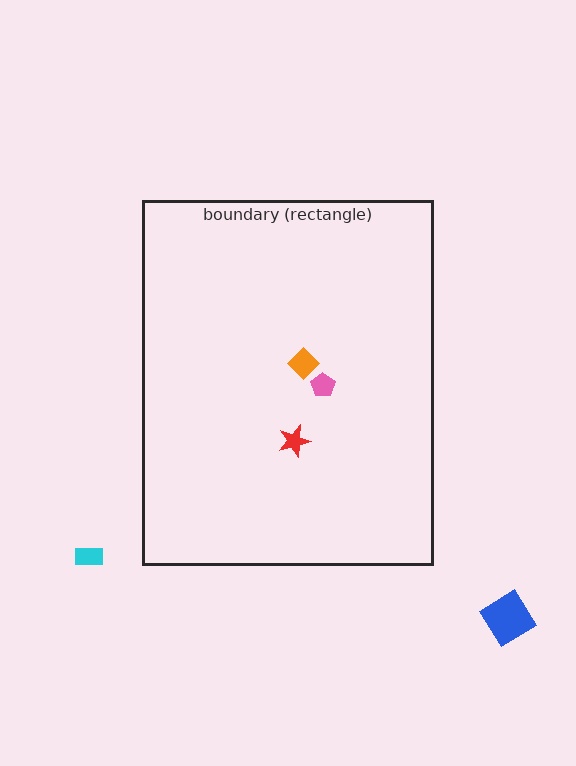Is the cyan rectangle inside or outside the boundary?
Outside.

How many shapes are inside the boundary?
3 inside, 2 outside.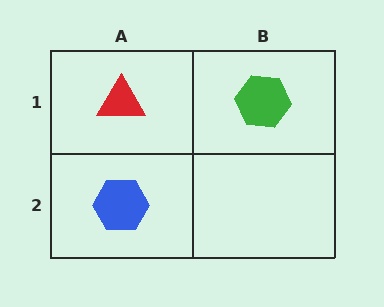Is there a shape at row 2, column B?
No, that cell is empty.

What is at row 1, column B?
A green hexagon.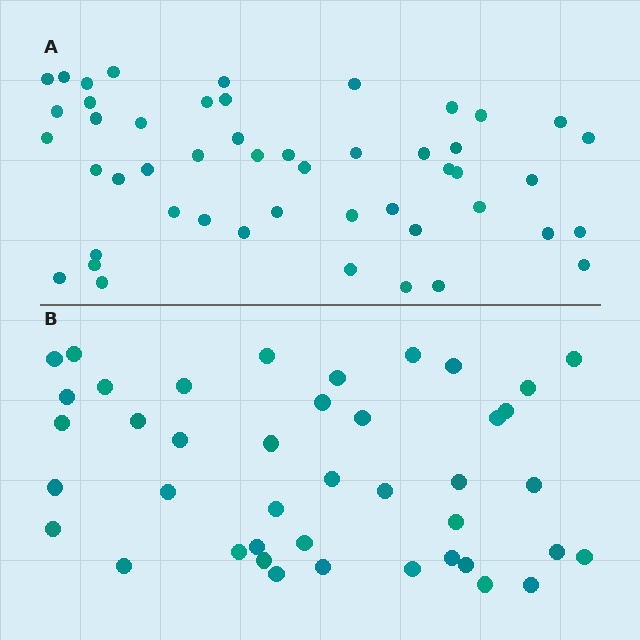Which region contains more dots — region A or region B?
Region A (the top region) has more dots.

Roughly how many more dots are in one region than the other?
Region A has roughly 8 or so more dots than region B.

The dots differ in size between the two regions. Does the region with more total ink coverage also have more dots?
No. Region B has more total ink coverage because its dots are larger, but region A actually contains more individual dots. Total area can be misleading — the number of items is what matters here.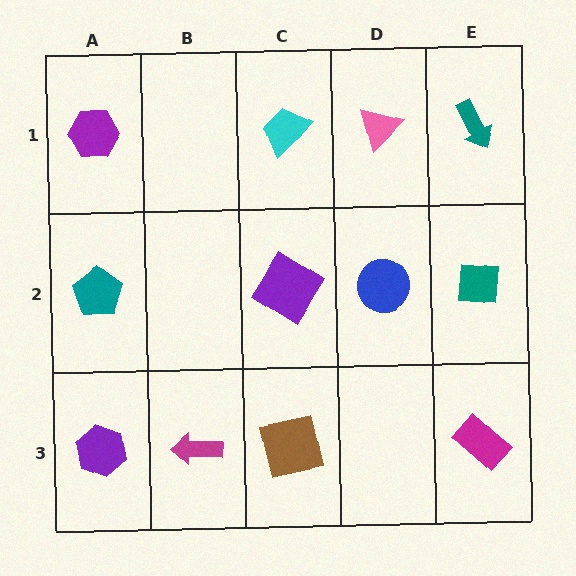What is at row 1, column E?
A teal arrow.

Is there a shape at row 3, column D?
No, that cell is empty.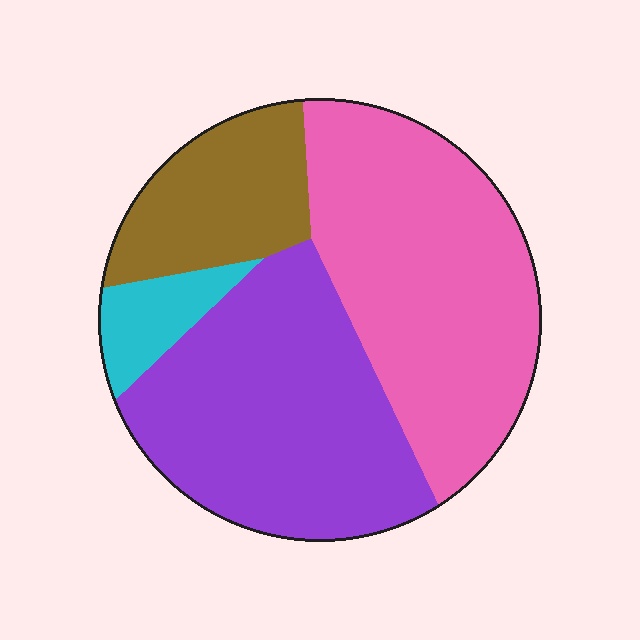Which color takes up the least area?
Cyan, at roughly 5%.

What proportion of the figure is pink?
Pink covers 40% of the figure.